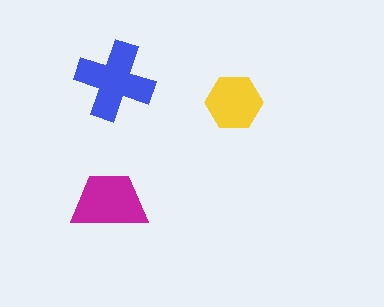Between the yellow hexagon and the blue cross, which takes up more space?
The blue cross.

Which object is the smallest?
The yellow hexagon.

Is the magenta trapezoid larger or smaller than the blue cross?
Smaller.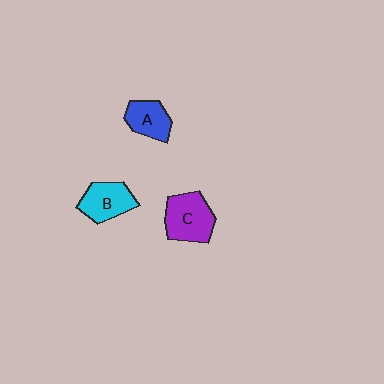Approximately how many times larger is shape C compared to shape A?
Approximately 1.4 times.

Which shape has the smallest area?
Shape A (blue).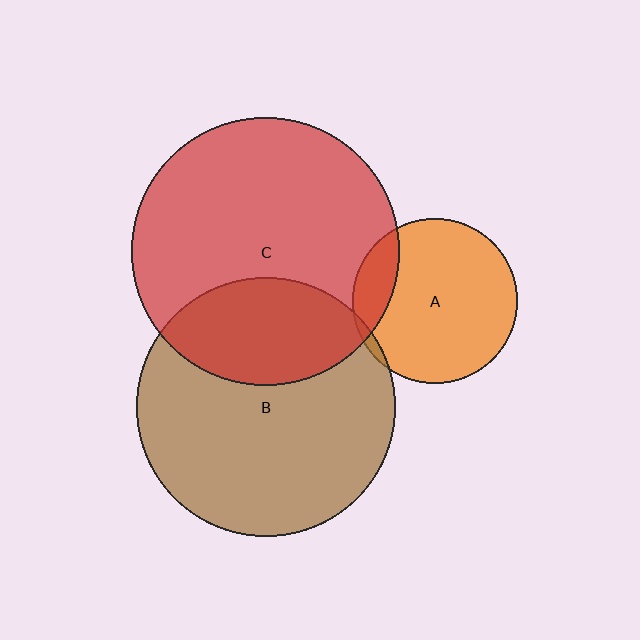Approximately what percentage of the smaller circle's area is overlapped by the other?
Approximately 30%.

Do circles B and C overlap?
Yes.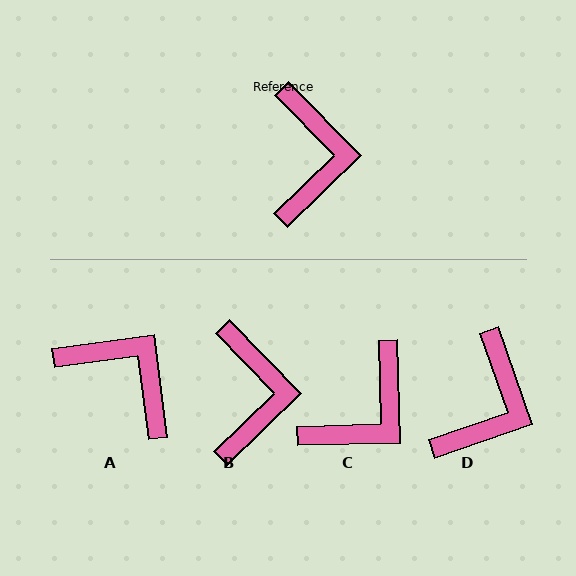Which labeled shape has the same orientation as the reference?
B.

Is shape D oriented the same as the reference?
No, it is off by about 25 degrees.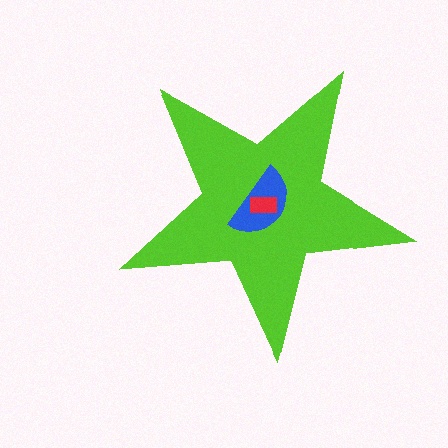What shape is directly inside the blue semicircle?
The red rectangle.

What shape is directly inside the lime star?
The blue semicircle.